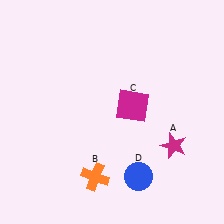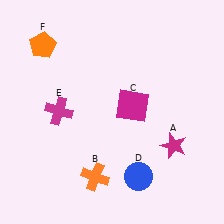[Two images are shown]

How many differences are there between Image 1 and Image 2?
There are 2 differences between the two images.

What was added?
A magenta cross (E), an orange pentagon (F) were added in Image 2.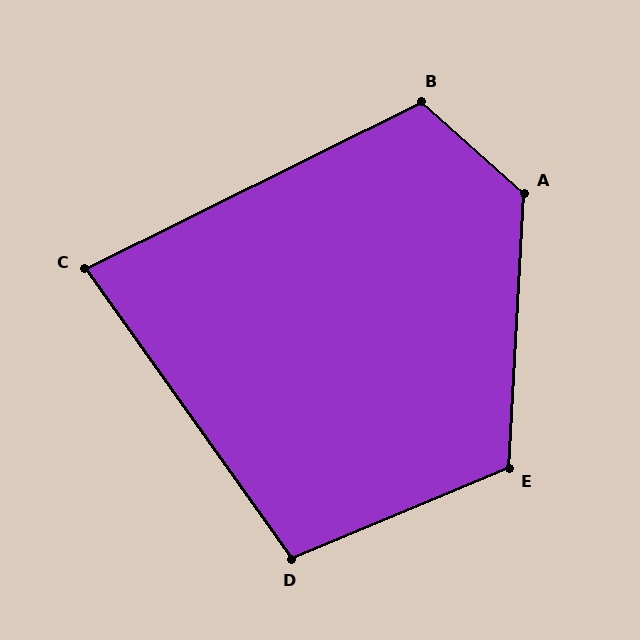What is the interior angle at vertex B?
Approximately 112 degrees (obtuse).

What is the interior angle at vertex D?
Approximately 103 degrees (obtuse).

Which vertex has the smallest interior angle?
C, at approximately 81 degrees.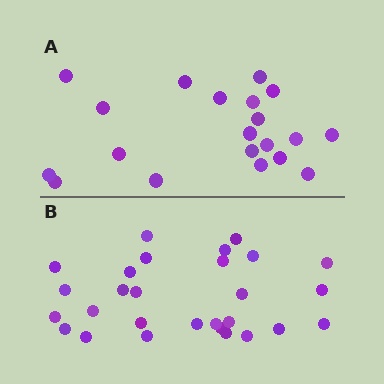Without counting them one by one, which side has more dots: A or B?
Region B (the bottom region) has more dots.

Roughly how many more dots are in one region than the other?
Region B has roughly 8 or so more dots than region A.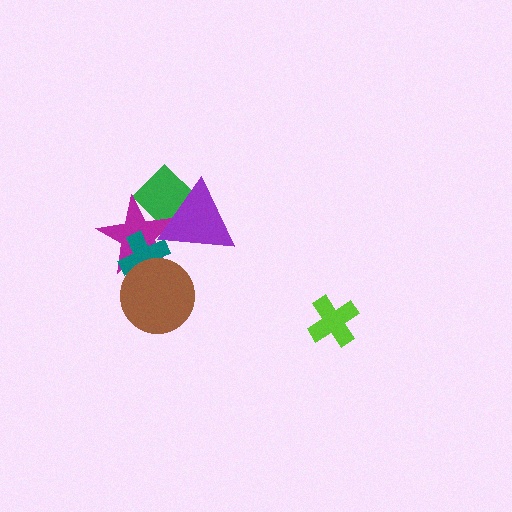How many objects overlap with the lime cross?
0 objects overlap with the lime cross.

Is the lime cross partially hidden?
No, no other shape covers it.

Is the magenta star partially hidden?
Yes, it is partially covered by another shape.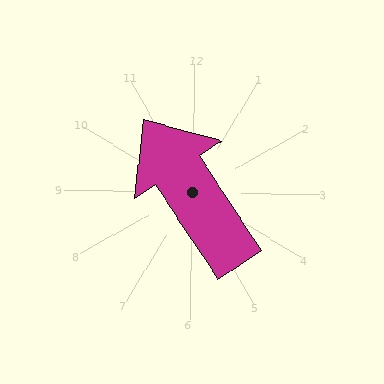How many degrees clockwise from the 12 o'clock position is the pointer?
Approximately 326 degrees.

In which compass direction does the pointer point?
Northwest.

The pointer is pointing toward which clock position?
Roughly 11 o'clock.